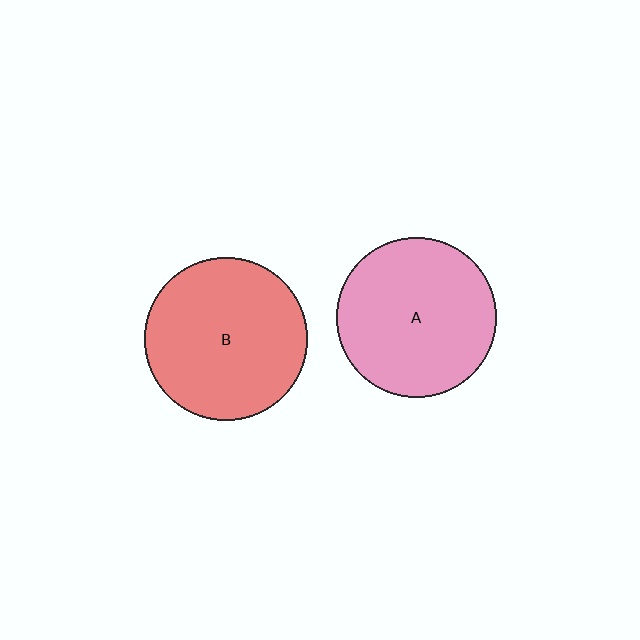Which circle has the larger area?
Circle B (red).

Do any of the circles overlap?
No, none of the circles overlap.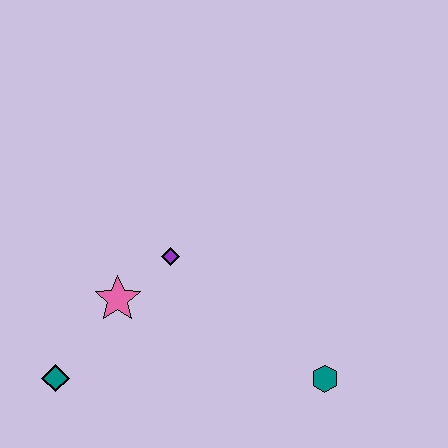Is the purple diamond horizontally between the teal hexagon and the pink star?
Yes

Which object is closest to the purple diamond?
The pink star is closest to the purple diamond.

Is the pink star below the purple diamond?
Yes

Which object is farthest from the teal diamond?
The teal hexagon is farthest from the teal diamond.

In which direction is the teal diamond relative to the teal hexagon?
The teal diamond is to the left of the teal hexagon.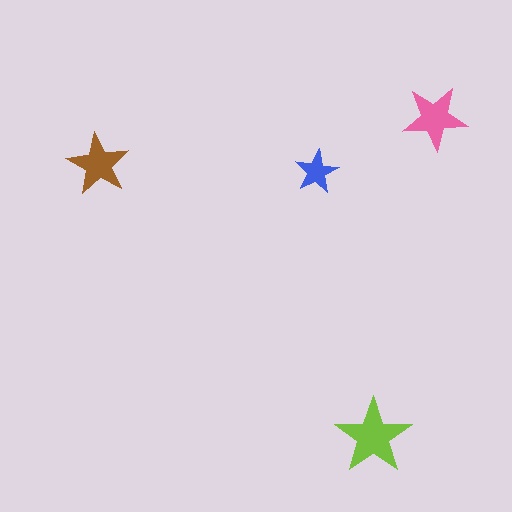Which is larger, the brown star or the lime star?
The lime one.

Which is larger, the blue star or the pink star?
The pink one.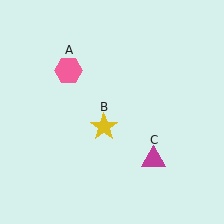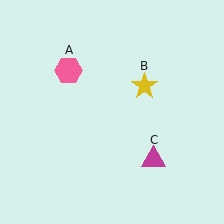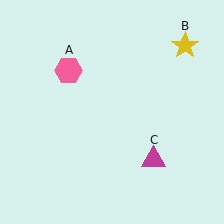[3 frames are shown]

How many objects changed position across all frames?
1 object changed position: yellow star (object B).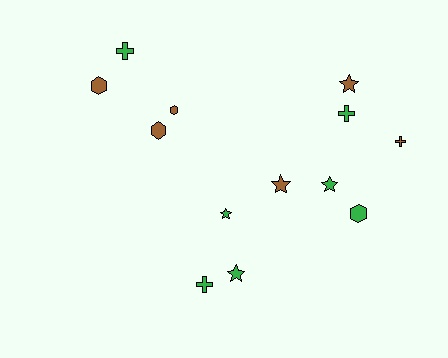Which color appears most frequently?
Green, with 7 objects.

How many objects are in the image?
There are 13 objects.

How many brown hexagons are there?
There are 3 brown hexagons.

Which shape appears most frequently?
Star, with 5 objects.